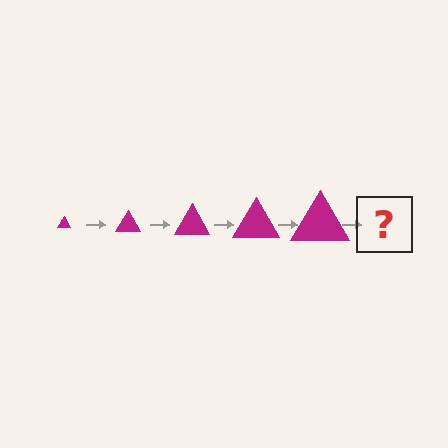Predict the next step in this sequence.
The next step is a magenta triangle, larger than the previous one.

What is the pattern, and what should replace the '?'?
The pattern is that the triangle gets progressively larger each step. The '?' should be a magenta triangle, larger than the previous one.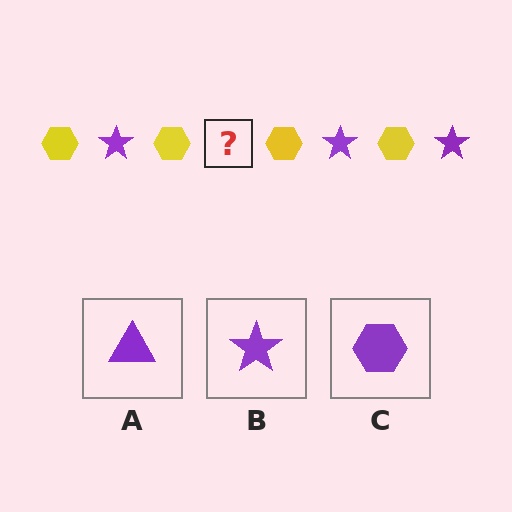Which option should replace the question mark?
Option B.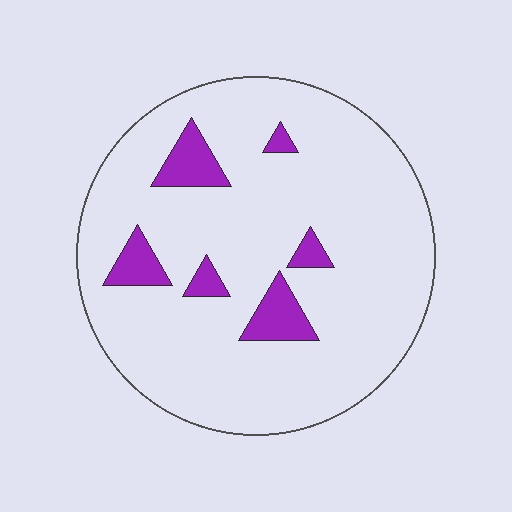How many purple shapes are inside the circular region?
6.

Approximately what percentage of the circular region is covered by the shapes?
Approximately 10%.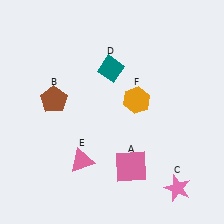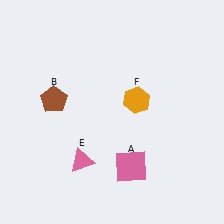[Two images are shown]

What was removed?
The teal diamond (D), the pink star (C) were removed in Image 2.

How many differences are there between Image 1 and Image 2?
There are 2 differences between the two images.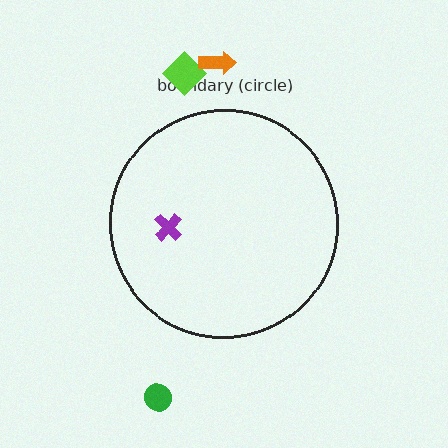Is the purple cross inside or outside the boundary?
Inside.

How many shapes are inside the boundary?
1 inside, 3 outside.